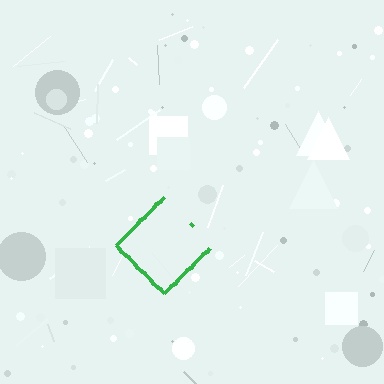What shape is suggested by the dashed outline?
The dashed outline suggests a diamond.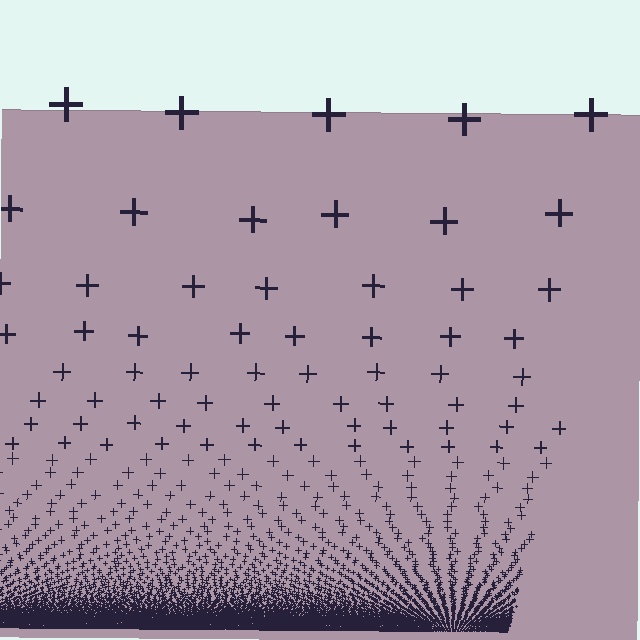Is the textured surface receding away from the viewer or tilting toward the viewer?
The surface appears to tilt toward the viewer. Texture elements get larger and sparser toward the top.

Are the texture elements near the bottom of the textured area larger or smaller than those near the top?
Smaller. The gradient is inverted — elements near the bottom are smaller and denser.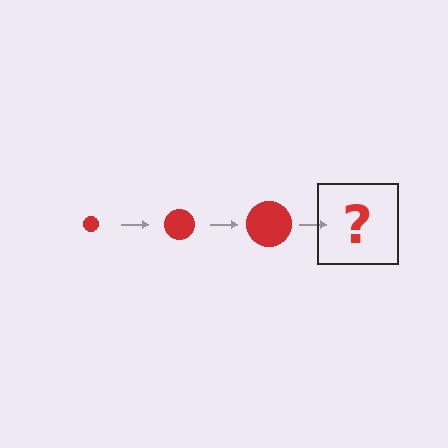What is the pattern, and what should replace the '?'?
The pattern is that the circle gets progressively larger each step. The '?' should be a red circle, larger than the previous one.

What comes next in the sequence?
The next element should be a red circle, larger than the previous one.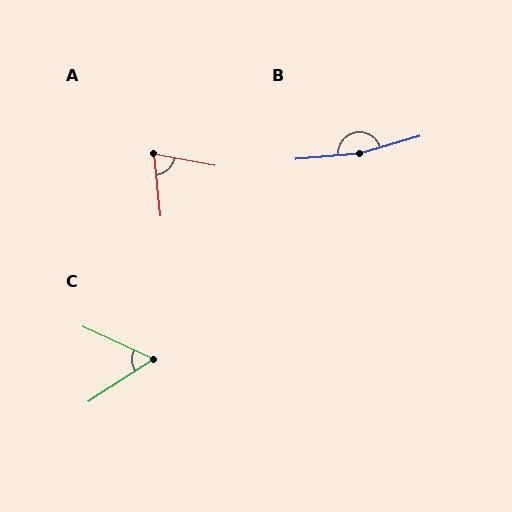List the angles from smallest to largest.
C (58°), A (73°), B (168°).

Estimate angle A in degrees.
Approximately 73 degrees.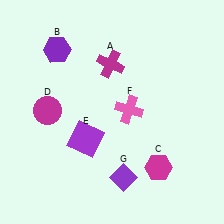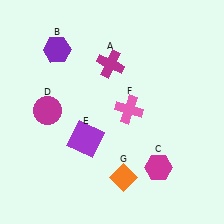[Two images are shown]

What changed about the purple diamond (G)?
In Image 1, G is purple. In Image 2, it changed to orange.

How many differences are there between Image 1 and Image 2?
There is 1 difference between the two images.